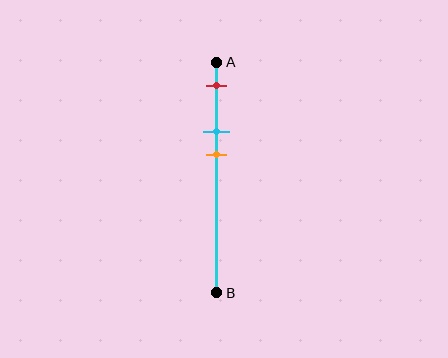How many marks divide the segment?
There are 3 marks dividing the segment.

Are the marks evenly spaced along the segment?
Yes, the marks are approximately evenly spaced.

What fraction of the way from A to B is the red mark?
The red mark is approximately 10% (0.1) of the way from A to B.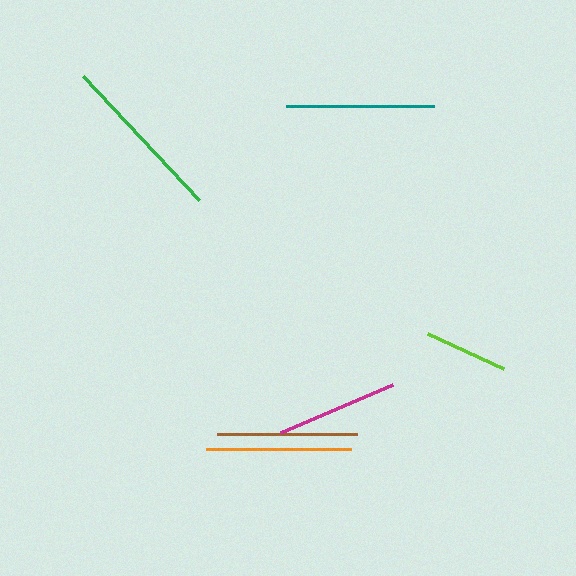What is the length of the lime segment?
The lime segment is approximately 83 pixels long.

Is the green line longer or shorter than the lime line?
The green line is longer than the lime line.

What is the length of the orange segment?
The orange segment is approximately 145 pixels long.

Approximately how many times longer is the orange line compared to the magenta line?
The orange line is approximately 1.2 times the length of the magenta line.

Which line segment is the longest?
The green line is the longest at approximately 170 pixels.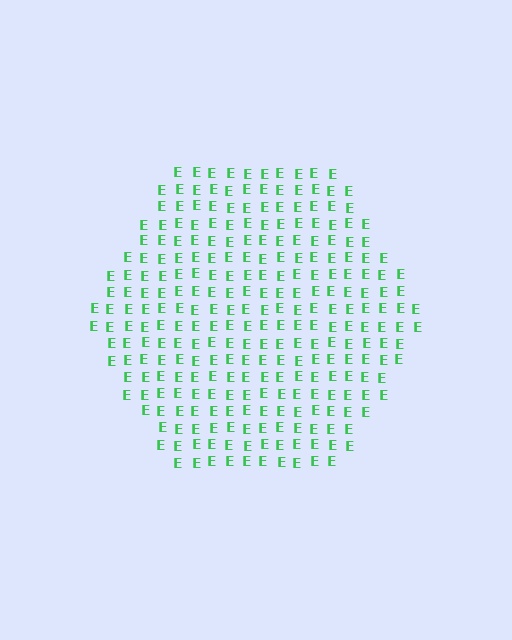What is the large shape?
The large shape is a hexagon.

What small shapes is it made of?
It is made of small letter E's.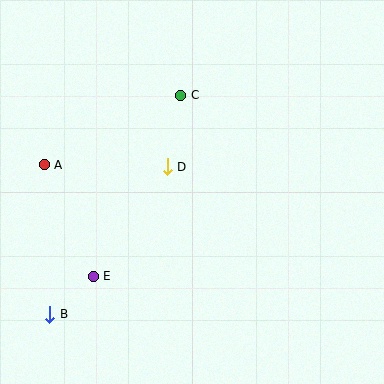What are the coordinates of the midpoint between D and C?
The midpoint between D and C is at (174, 131).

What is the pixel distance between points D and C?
The distance between D and C is 73 pixels.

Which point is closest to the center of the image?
Point D at (167, 167) is closest to the center.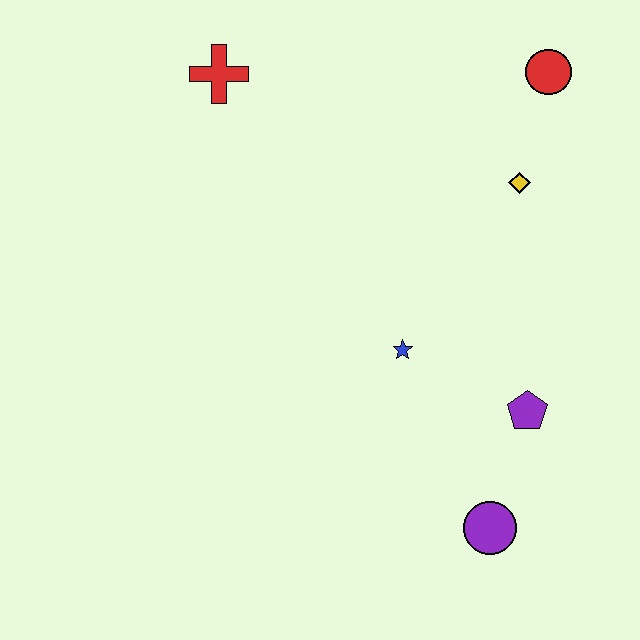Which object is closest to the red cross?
The yellow diamond is closest to the red cross.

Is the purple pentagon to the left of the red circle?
Yes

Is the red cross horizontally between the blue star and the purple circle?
No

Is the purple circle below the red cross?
Yes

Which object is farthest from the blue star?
The red cross is farthest from the blue star.